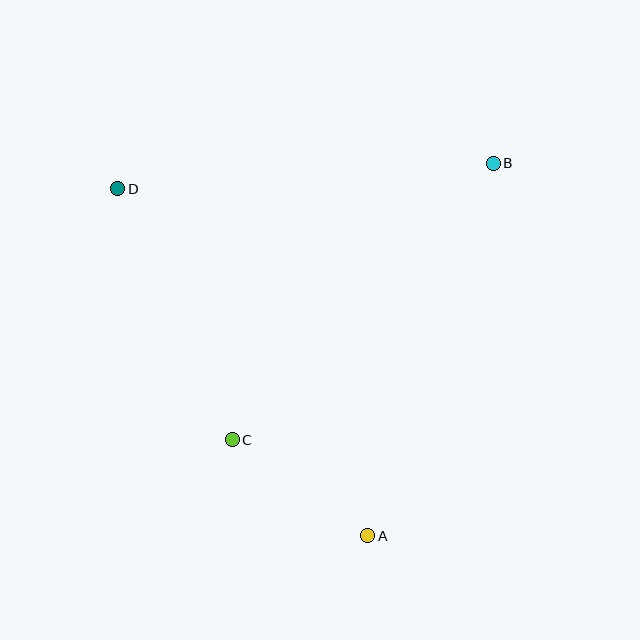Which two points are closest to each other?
Points A and C are closest to each other.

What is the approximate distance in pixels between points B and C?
The distance between B and C is approximately 380 pixels.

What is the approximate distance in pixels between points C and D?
The distance between C and D is approximately 276 pixels.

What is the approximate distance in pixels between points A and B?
The distance between A and B is approximately 393 pixels.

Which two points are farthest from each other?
Points A and D are farthest from each other.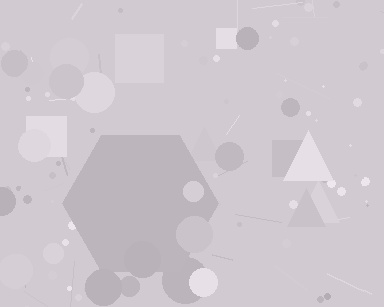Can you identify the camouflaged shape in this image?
The camouflaged shape is a hexagon.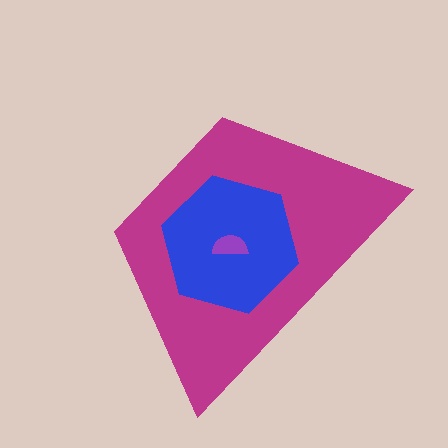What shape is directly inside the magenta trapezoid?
The blue hexagon.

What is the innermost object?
The purple semicircle.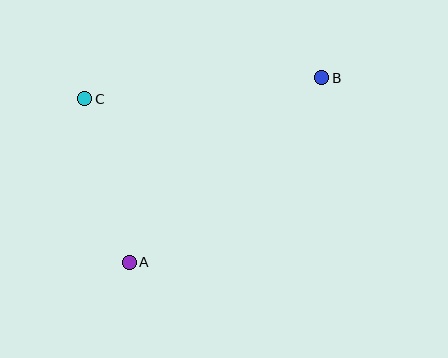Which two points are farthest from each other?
Points A and B are farthest from each other.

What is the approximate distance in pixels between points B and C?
The distance between B and C is approximately 238 pixels.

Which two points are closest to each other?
Points A and C are closest to each other.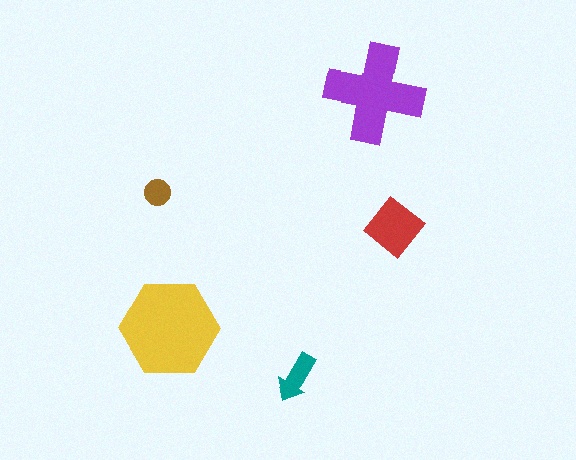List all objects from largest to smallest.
The yellow hexagon, the purple cross, the red diamond, the teal arrow, the brown circle.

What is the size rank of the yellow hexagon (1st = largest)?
1st.